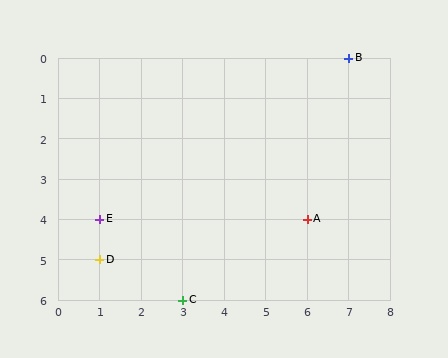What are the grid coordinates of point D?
Point D is at grid coordinates (1, 5).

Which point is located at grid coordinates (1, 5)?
Point D is at (1, 5).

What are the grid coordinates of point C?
Point C is at grid coordinates (3, 6).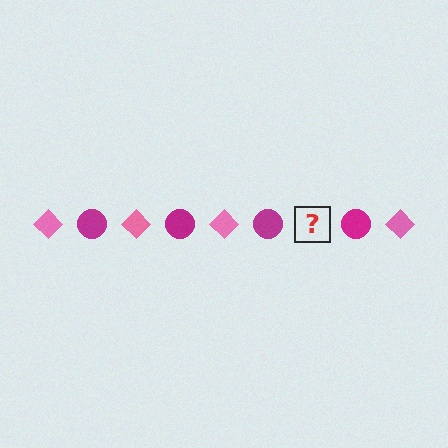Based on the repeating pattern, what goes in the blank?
The blank should be a pink diamond.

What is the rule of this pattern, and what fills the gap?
The rule is that the pattern alternates between pink diamond and magenta circle. The gap should be filled with a pink diamond.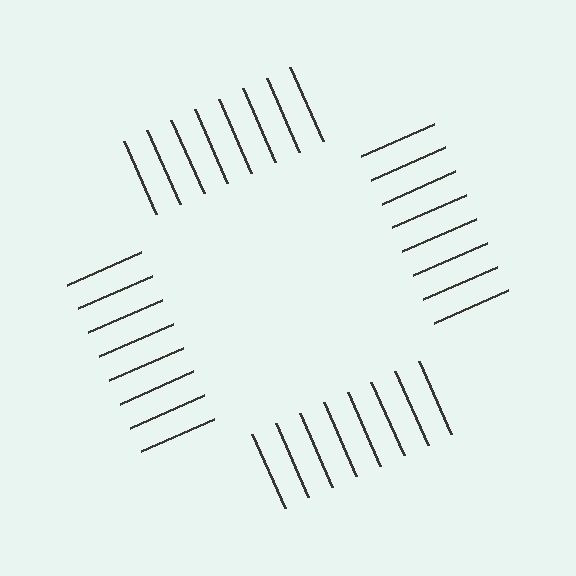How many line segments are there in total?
32 — 8 along each of the 4 edges.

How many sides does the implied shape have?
4 sides — the line-ends trace a square.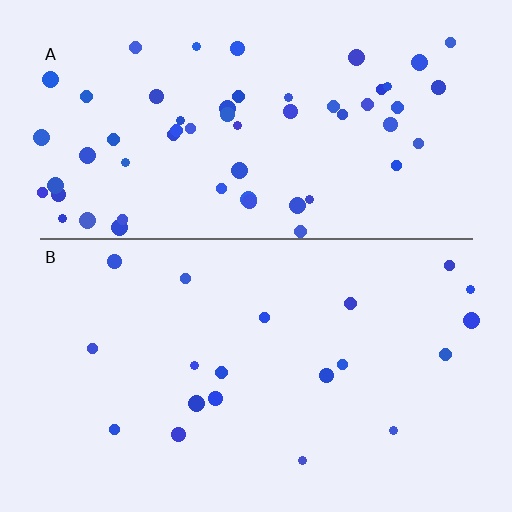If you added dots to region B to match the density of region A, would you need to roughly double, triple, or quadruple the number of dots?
Approximately triple.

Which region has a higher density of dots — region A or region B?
A (the top).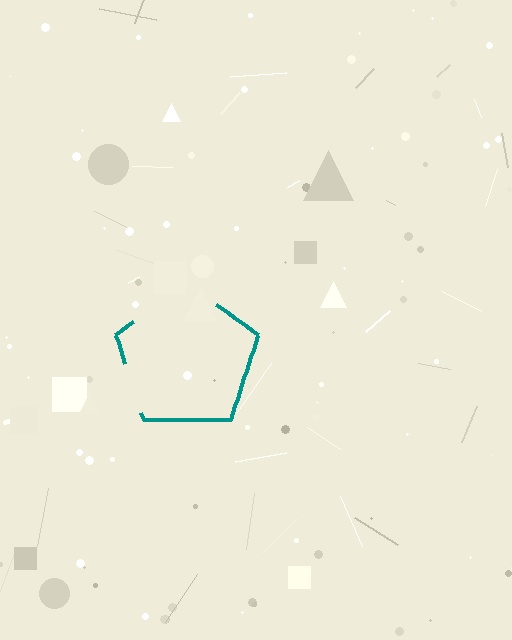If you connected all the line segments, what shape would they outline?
They would outline a pentagon.